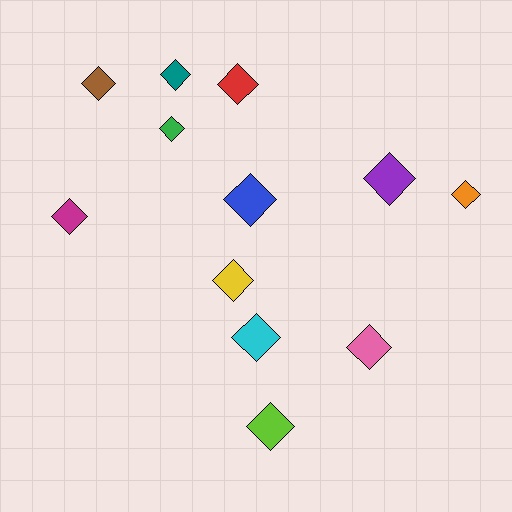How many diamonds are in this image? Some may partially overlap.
There are 12 diamonds.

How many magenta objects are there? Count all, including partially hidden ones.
There is 1 magenta object.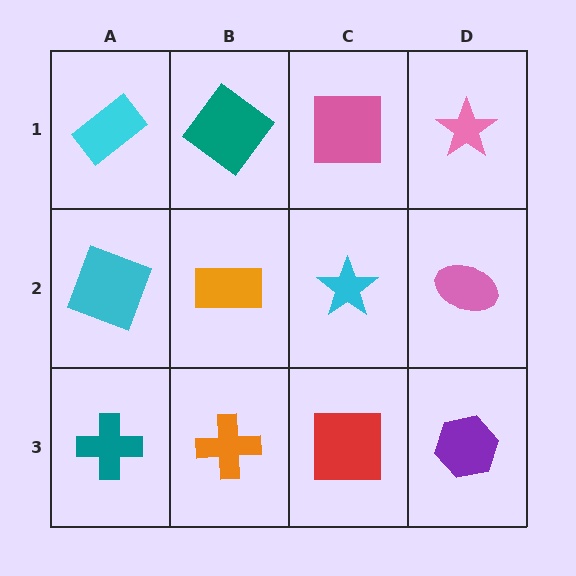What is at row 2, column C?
A cyan star.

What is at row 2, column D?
A pink ellipse.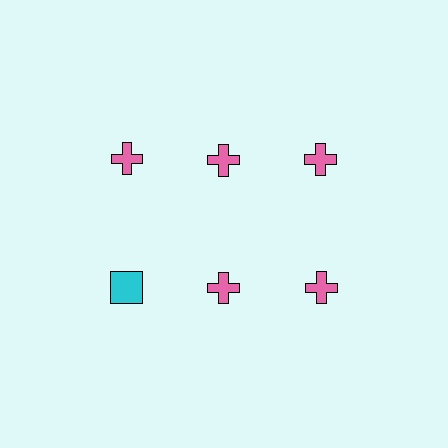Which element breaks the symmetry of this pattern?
The cyan square in the second row, leftmost column breaks the symmetry. All other shapes are pink crosses.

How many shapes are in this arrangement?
There are 6 shapes arranged in a grid pattern.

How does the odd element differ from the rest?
It differs in both color (cyan instead of pink) and shape (square instead of cross).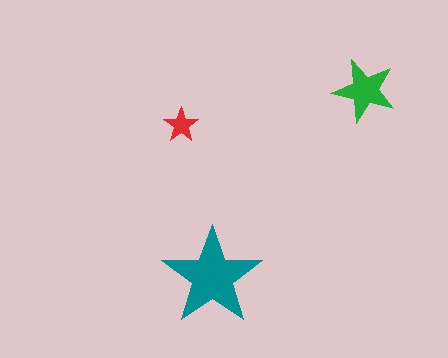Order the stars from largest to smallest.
the teal one, the green one, the red one.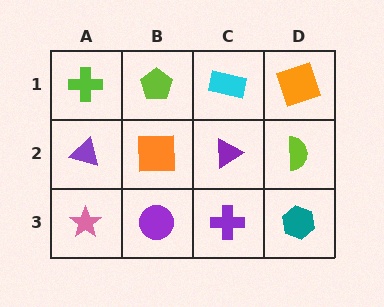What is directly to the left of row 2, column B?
A purple triangle.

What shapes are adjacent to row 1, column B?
An orange square (row 2, column B), a lime cross (row 1, column A), a cyan rectangle (row 1, column C).